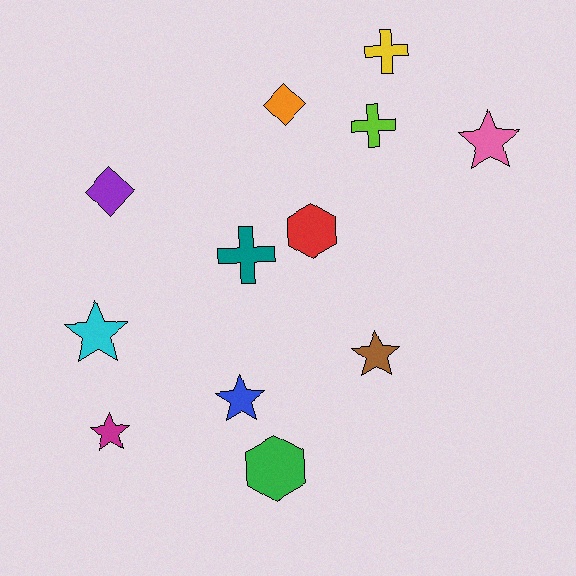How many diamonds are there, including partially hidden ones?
There are 2 diamonds.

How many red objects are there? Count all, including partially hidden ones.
There is 1 red object.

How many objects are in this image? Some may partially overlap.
There are 12 objects.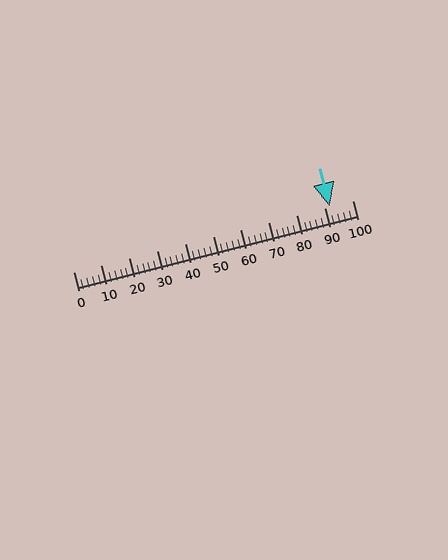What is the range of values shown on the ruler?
The ruler shows values from 0 to 100.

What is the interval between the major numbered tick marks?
The major tick marks are spaced 10 units apart.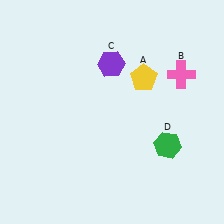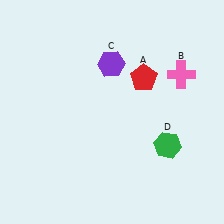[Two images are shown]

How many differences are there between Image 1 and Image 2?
There is 1 difference between the two images.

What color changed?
The pentagon (A) changed from yellow in Image 1 to red in Image 2.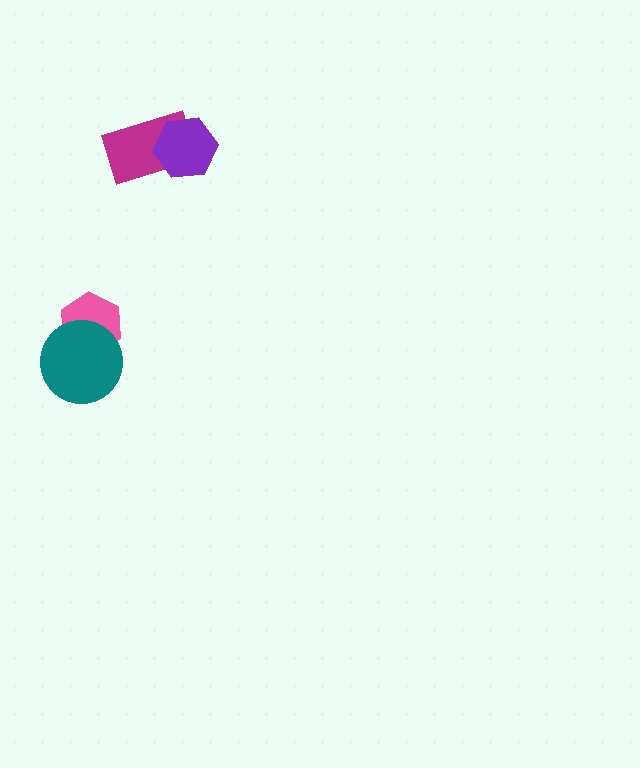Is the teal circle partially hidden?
No, no other shape covers it.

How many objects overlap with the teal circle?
1 object overlaps with the teal circle.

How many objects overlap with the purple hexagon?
1 object overlaps with the purple hexagon.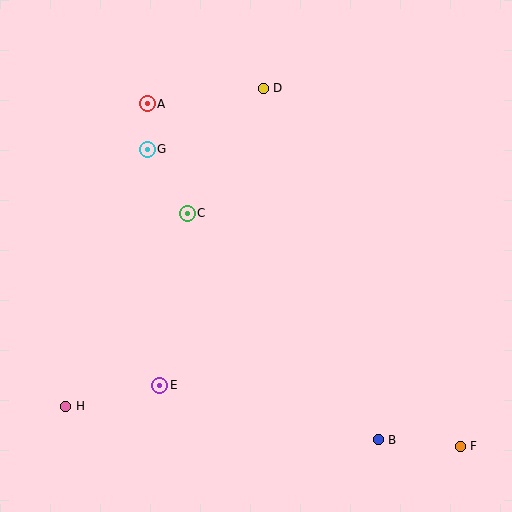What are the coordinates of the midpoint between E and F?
The midpoint between E and F is at (310, 416).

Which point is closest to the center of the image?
Point C at (187, 213) is closest to the center.